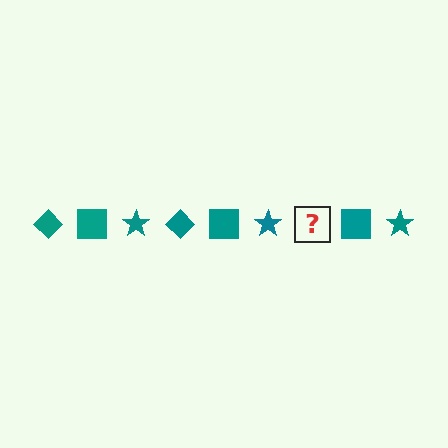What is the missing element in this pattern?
The missing element is a teal diamond.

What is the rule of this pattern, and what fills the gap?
The rule is that the pattern cycles through diamond, square, star shapes in teal. The gap should be filled with a teal diamond.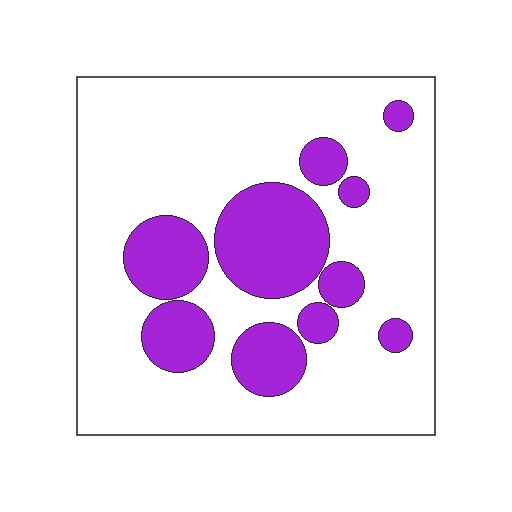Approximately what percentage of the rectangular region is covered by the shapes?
Approximately 25%.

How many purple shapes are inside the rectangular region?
10.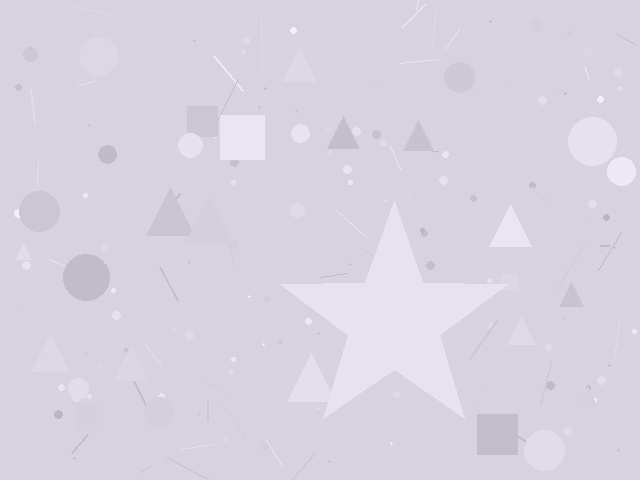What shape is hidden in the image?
A star is hidden in the image.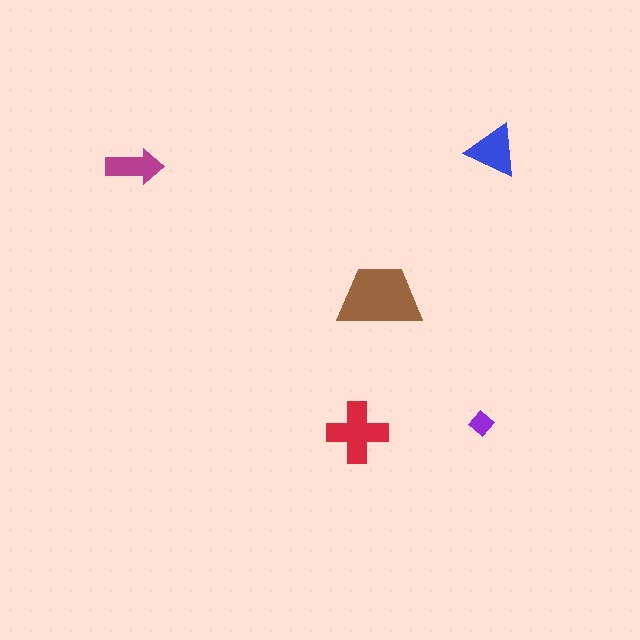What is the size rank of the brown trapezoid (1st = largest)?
1st.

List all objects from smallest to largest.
The purple diamond, the magenta arrow, the blue triangle, the red cross, the brown trapezoid.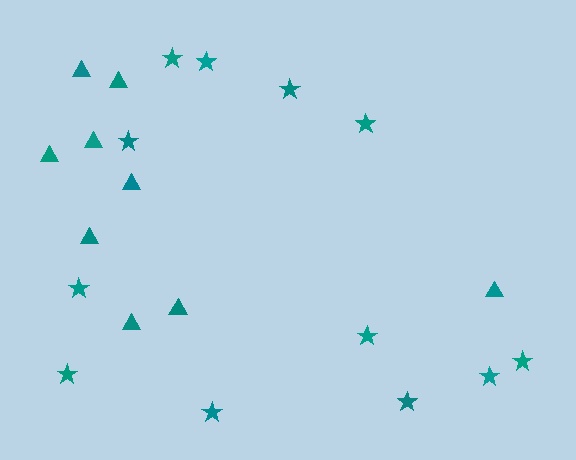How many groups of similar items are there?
There are 2 groups: one group of stars (12) and one group of triangles (9).